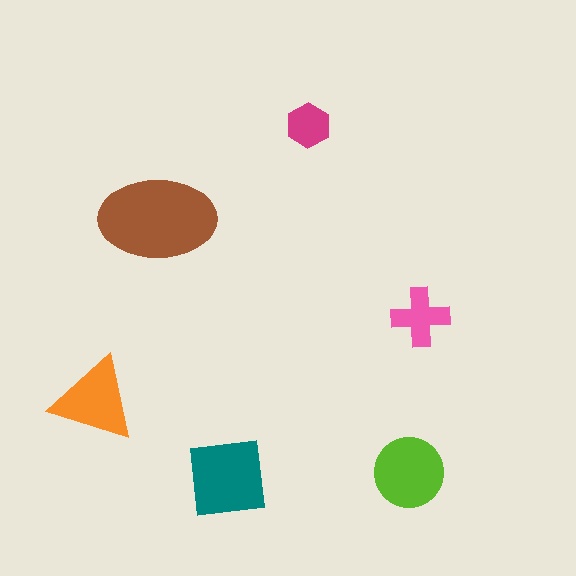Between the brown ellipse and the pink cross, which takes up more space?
The brown ellipse.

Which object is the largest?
The brown ellipse.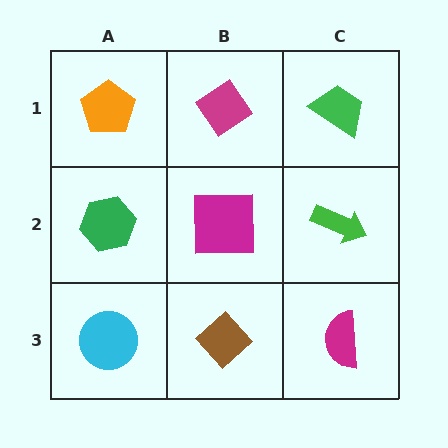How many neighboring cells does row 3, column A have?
2.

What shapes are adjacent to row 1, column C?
A green arrow (row 2, column C), a magenta diamond (row 1, column B).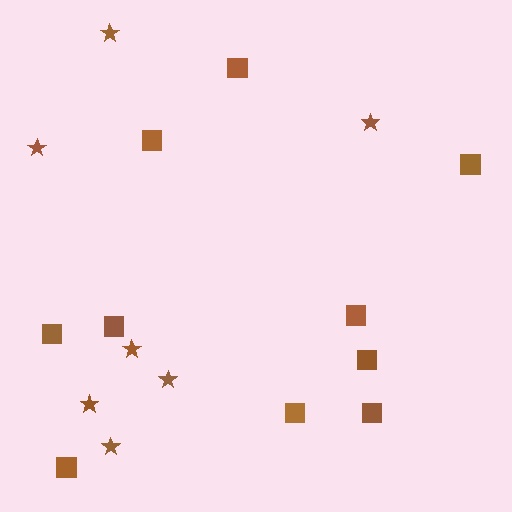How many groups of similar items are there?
There are 2 groups: one group of squares (10) and one group of stars (7).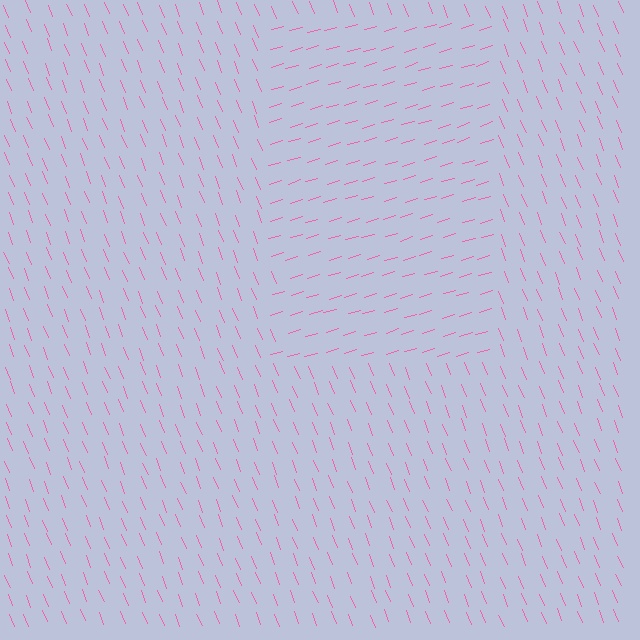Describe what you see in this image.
The image is filled with small pink line segments. A rectangle region in the image has lines oriented differently from the surrounding lines, creating a visible texture boundary.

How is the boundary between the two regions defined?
The boundary is defined purely by a change in line orientation (approximately 85 degrees difference). All lines are the same color and thickness.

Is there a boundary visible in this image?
Yes, there is a texture boundary formed by a change in line orientation.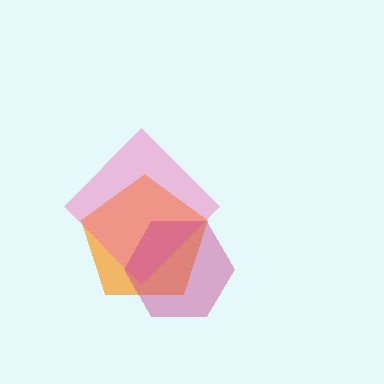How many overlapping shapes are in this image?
There are 3 overlapping shapes in the image.